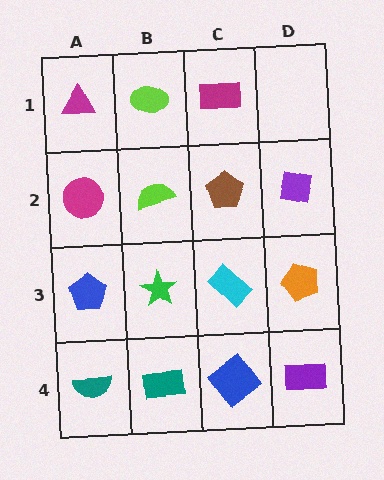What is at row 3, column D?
An orange pentagon.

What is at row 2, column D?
A purple square.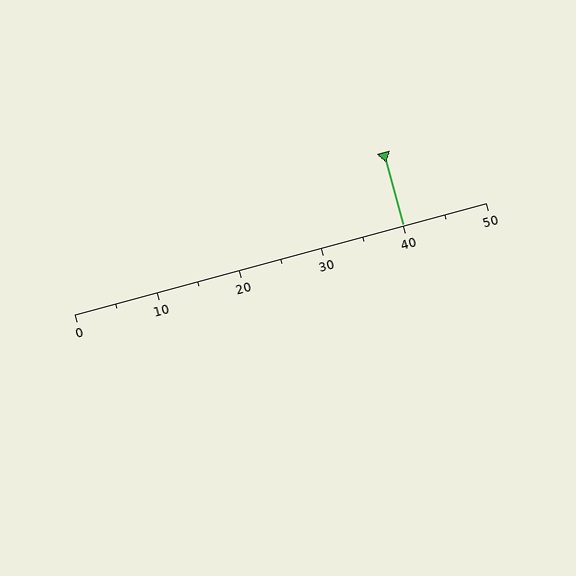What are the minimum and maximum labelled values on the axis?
The axis runs from 0 to 50.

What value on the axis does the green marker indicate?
The marker indicates approximately 40.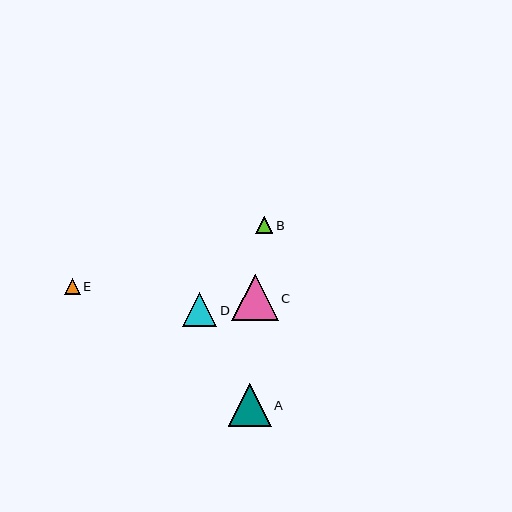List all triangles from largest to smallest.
From largest to smallest: C, A, D, B, E.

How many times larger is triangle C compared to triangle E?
Triangle C is approximately 2.8 times the size of triangle E.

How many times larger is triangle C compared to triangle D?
Triangle C is approximately 1.4 times the size of triangle D.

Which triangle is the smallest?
Triangle E is the smallest with a size of approximately 16 pixels.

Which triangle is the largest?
Triangle C is the largest with a size of approximately 46 pixels.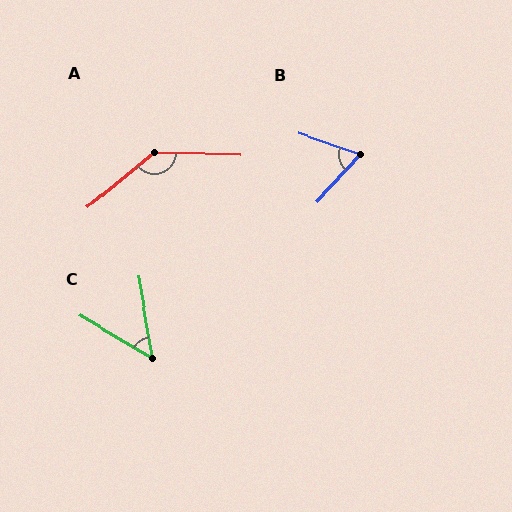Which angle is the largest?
A, at approximately 139 degrees.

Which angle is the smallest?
C, at approximately 50 degrees.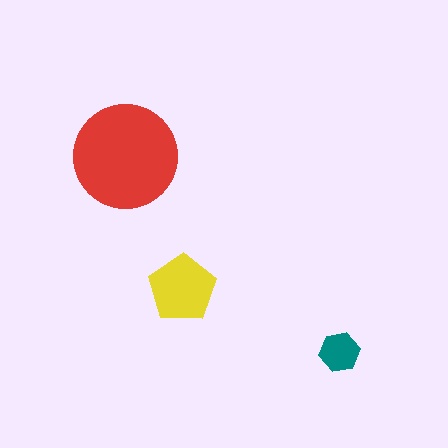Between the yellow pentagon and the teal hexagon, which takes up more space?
The yellow pentagon.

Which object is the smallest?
The teal hexagon.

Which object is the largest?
The red circle.